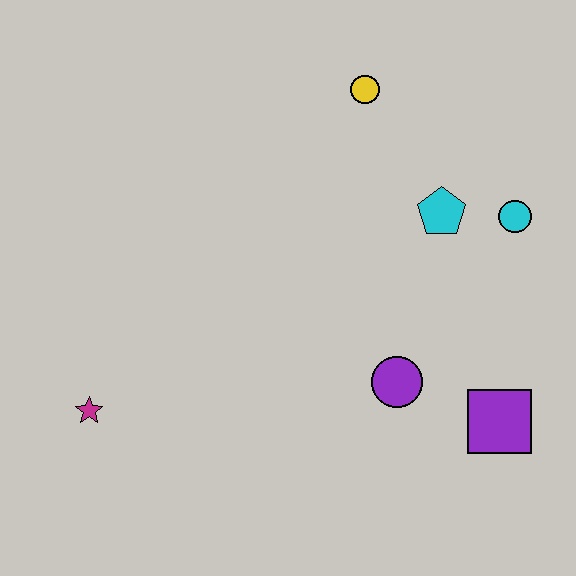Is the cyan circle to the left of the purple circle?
No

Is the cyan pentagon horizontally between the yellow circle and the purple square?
Yes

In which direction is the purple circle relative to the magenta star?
The purple circle is to the right of the magenta star.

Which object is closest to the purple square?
The purple circle is closest to the purple square.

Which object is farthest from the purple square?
The magenta star is farthest from the purple square.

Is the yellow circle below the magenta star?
No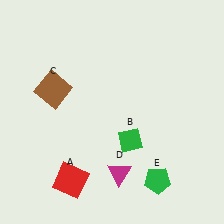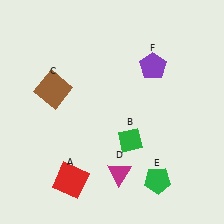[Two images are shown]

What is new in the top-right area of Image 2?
A purple pentagon (F) was added in the top-right area of Image 2.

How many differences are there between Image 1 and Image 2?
There is 1 difference between the two images.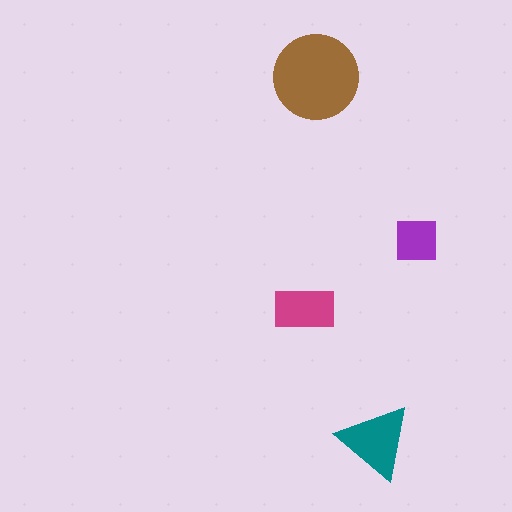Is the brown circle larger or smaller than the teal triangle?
Larger.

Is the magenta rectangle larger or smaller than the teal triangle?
Smaller.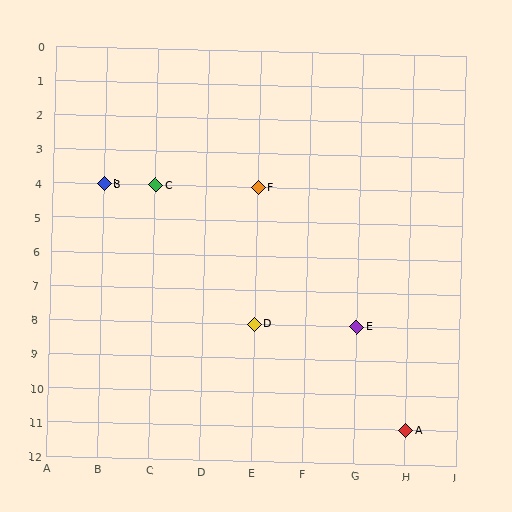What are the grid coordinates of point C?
Point C is at grid coordinates (C, 4).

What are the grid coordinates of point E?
Point E is at grid coordinates (G, 8).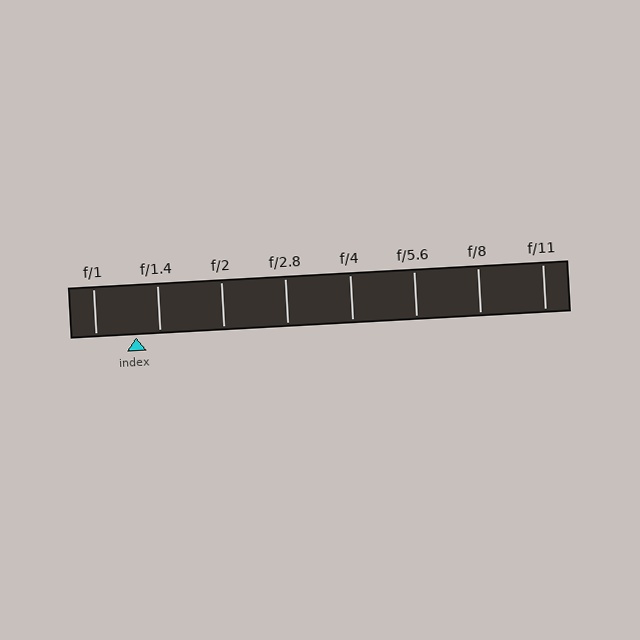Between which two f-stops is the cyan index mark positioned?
The index mark is between f/1 and f/1.4.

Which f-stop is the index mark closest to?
The index mark is closest to f/1.4.